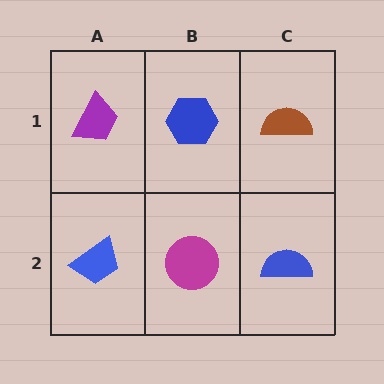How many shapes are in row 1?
3 shapes.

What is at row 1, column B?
A blue hexagon.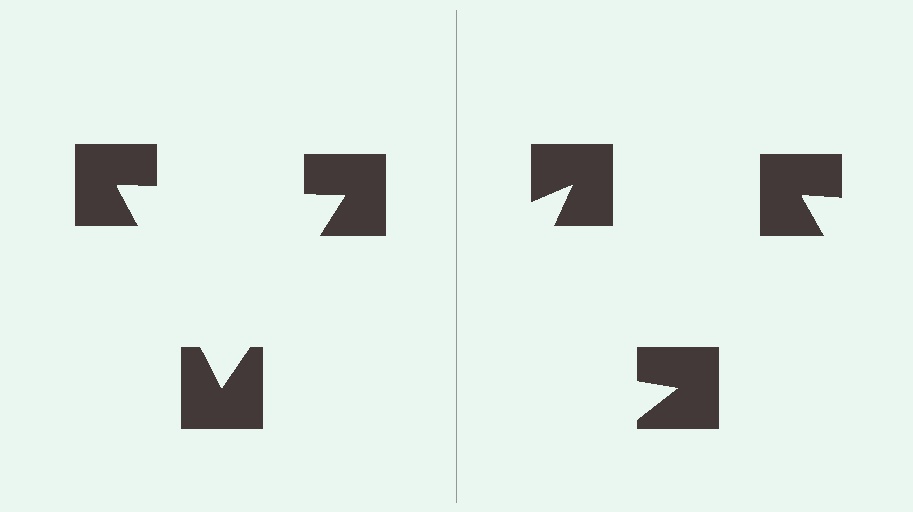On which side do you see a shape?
An illusory triangle appears on the left side. On the right side the wedge cuts are rotated, so no coherent shape forms.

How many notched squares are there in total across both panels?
6 — 3 on each side.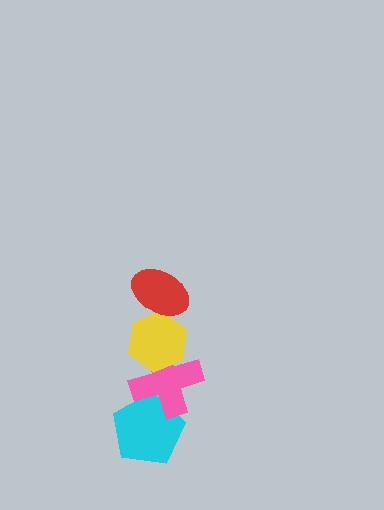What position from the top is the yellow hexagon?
The yellow hexagon is 2nd from the top.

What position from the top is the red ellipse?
The red ellipse is 1st from the top.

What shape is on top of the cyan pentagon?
The pink cross is on top of the cyan pentagon.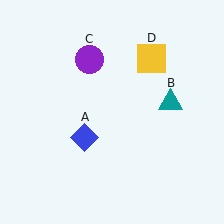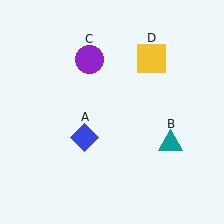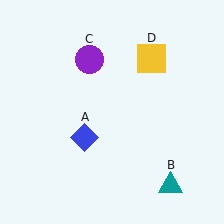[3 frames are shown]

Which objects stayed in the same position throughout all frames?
Blue diamond (object A) and purple circle (object C) and yellow square (object D) remained stationary.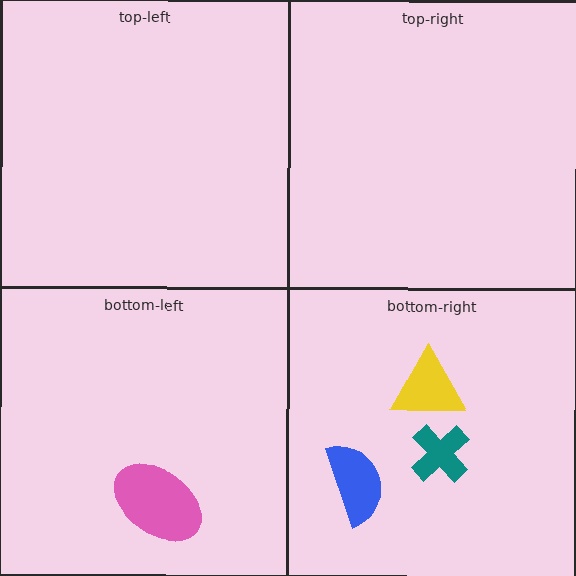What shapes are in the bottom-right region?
The teal cross, the yellow triangle, the blue semicircle.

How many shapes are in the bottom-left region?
1.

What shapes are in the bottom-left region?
The pink ellipse.